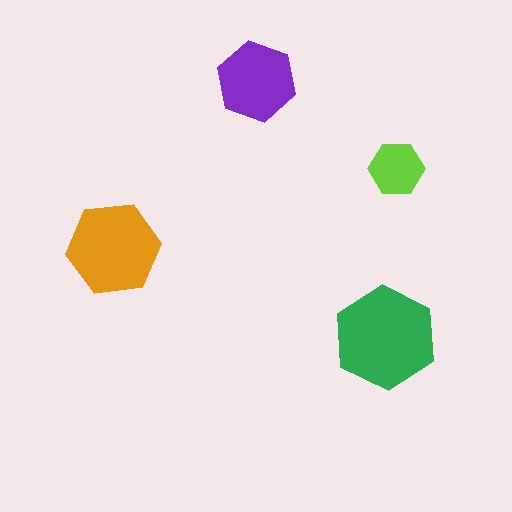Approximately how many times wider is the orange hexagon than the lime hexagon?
About 1.5 times wider.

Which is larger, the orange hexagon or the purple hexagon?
The orange one.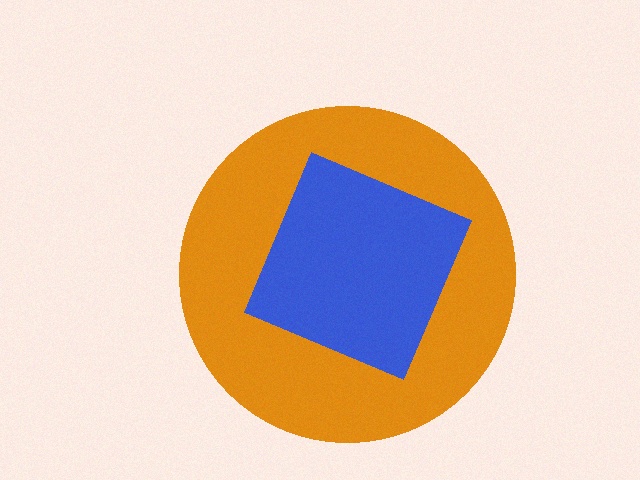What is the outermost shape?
The orange circle.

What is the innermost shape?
The blue diamond.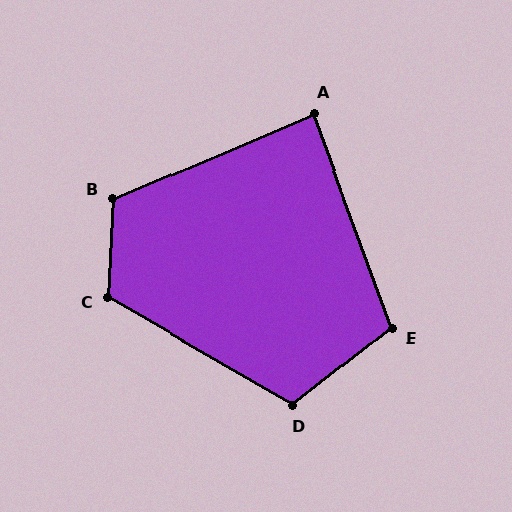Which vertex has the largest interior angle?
C, at approximately 117 degrees.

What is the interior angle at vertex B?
Approximately 116 degrees (obtuse).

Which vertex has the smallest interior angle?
A, at approximately 87 degrees.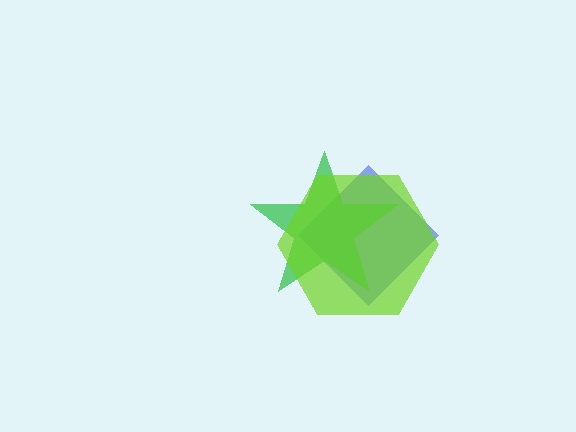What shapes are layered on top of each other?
The layered shapes are: a blue diamond, a green star, a lime hexagon.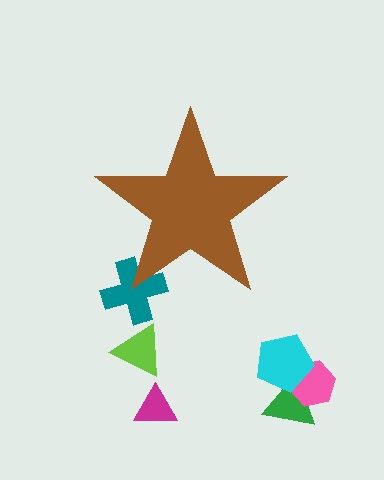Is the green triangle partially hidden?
No, the green triangle is fully visible.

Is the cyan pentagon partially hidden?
No, the cyan pentagon is fully visible.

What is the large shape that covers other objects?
A brown star.